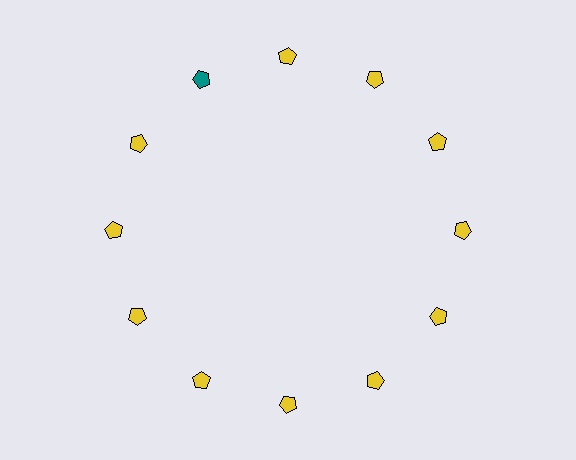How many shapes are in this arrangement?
There are 12 shapes arranged in a ring pattern.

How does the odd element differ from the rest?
It has a different color: teal instead of yellow.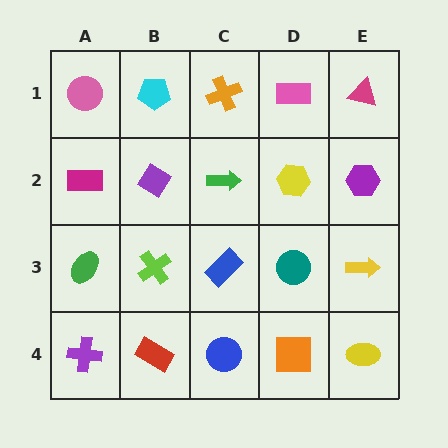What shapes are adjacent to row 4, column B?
A lime cross (row 3, column B), a purple cross (row 4, column A), a blue circle (row 4, column C).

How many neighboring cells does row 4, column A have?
2.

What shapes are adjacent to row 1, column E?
A purple hexagon (row 2, column E), a pink rectangle (row 1, column D).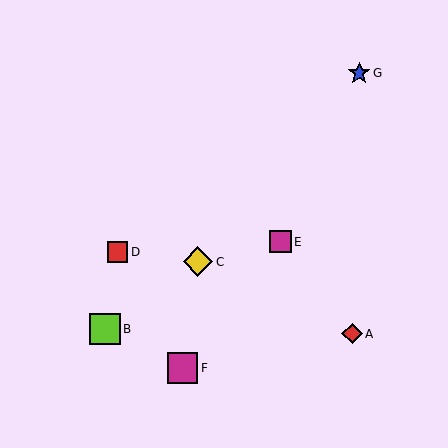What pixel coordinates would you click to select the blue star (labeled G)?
Click at (359, 73) to select the blue star G.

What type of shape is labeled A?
Shape A is a red diamond.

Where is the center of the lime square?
The center of the lime square is at (105, 329).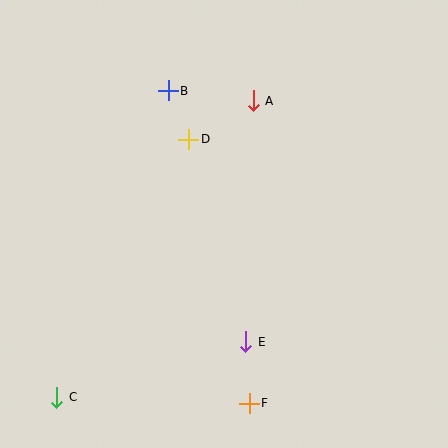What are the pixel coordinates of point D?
Point D is at (189, 139).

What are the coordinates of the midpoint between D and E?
The midpoint between D and E is at (217, 241).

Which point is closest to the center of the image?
Point D at (189, 139) is closest to the center.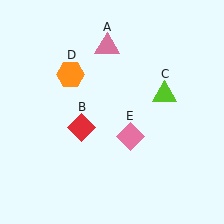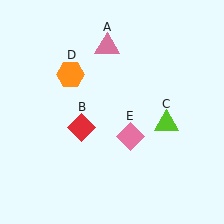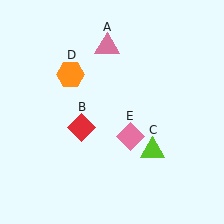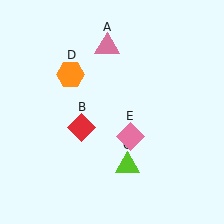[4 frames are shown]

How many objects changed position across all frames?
1 object changed position: lime triangle (object C).